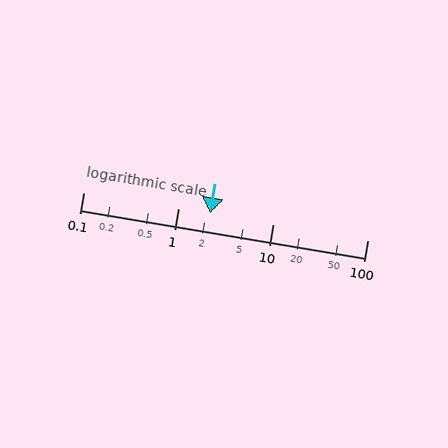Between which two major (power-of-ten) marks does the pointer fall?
The pointer is between 1 and 10.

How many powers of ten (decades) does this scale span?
The scale spans 3 decades, from 0.1 to 100.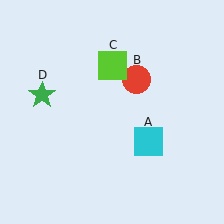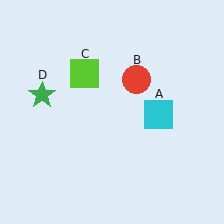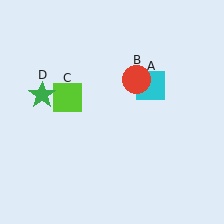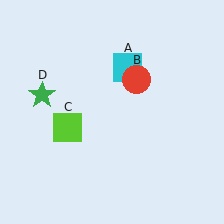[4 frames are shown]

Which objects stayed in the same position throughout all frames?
Red circle (object B) and green star (object D) remained stationary.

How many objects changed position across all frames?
2 objects changed position: cyan square (object A), lime square (object C).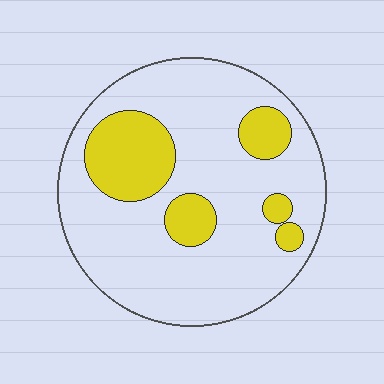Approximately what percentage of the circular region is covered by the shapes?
Approximately 20%.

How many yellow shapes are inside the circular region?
5.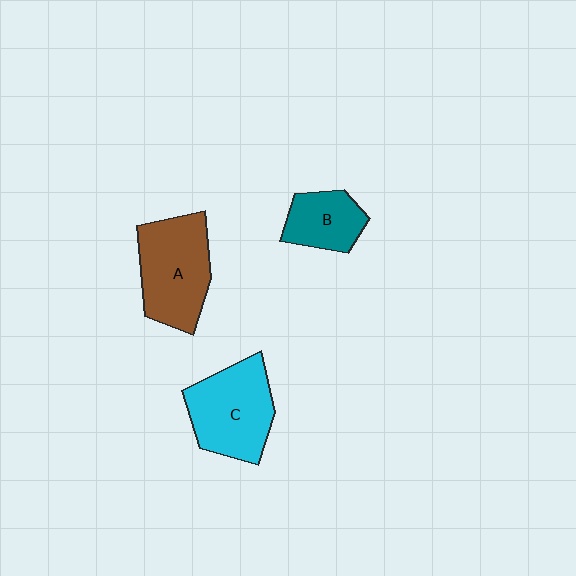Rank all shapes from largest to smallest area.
From largest to smallest: A (brown), C (cyan), B (teal).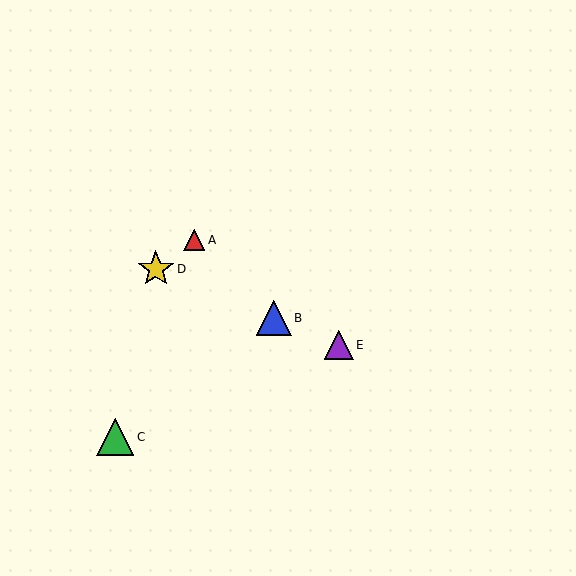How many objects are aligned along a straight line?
3 objects (B, D, E) are aligned along a straight line.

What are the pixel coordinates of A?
Object A is at (194, 240).